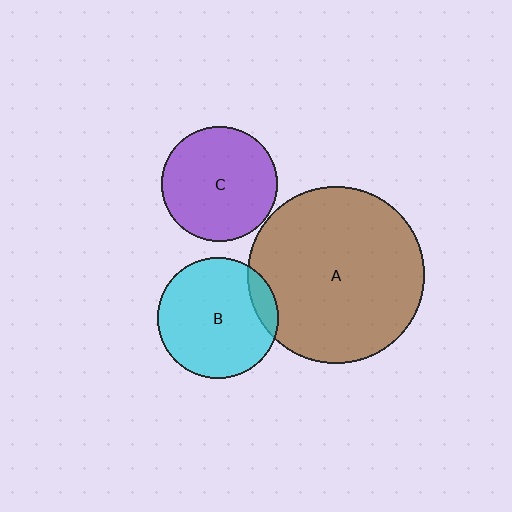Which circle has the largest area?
Circle A (brown).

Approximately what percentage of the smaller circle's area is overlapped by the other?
Approximately 10%.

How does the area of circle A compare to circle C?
Approximately 2.4 times.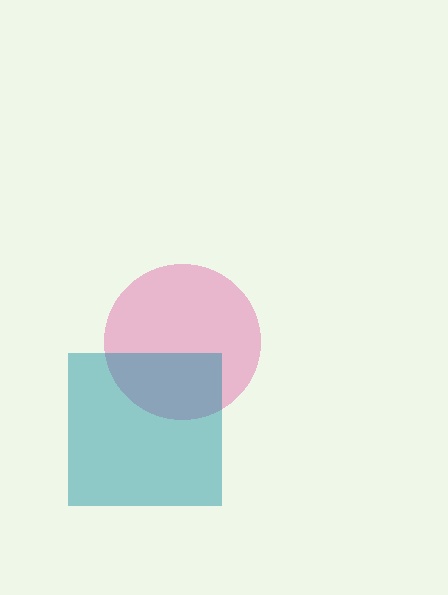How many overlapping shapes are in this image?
There are 2 overlapping shapes in the image.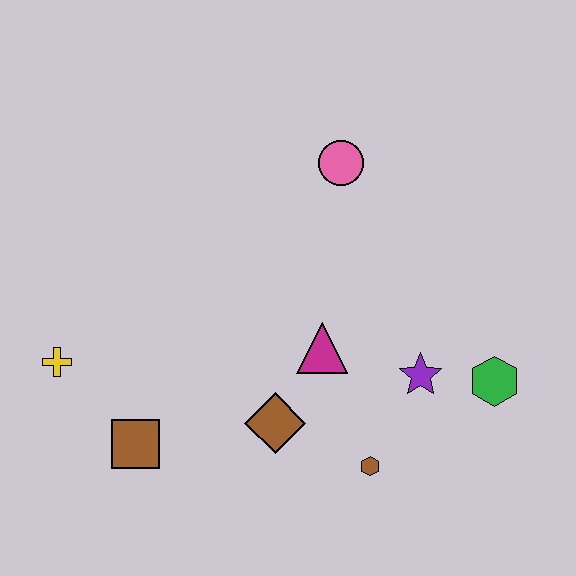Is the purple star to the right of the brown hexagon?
Yes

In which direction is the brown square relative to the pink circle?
The brown square is below the pink circle.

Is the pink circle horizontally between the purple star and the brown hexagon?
No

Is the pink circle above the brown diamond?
Yes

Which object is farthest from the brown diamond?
The pink circle is farthest from the brown diamond.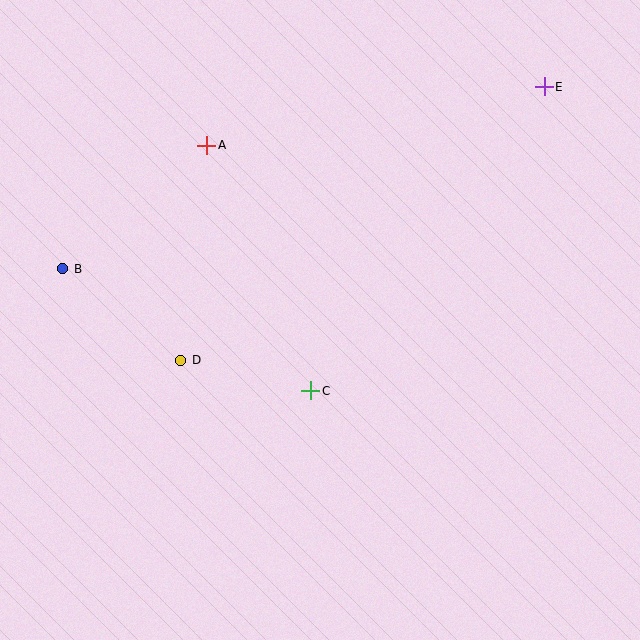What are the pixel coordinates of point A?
Point A is at (207, 145).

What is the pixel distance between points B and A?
The distance between B and A is 190 pixels.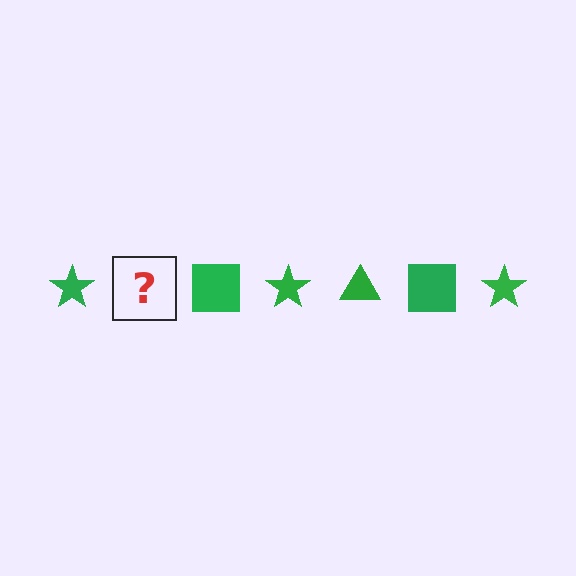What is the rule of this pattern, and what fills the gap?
The rule is that the pattern cycles through star, triangle, square shapes in green. The gap should be filled with a green triangle.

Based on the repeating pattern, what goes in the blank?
The blank should be a green triangle.